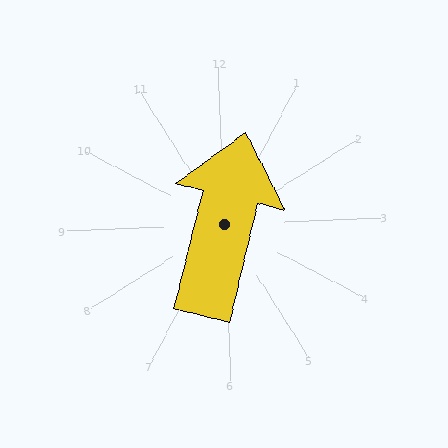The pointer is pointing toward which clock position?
Roughly 1 o'clock.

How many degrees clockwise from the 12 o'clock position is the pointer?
Approximately 16 degrees.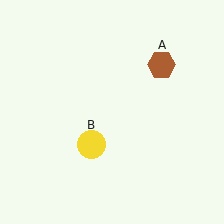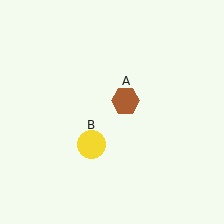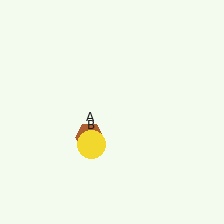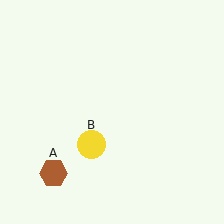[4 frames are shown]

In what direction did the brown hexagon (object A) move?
The brown hexagon (object A) moved down and to the left.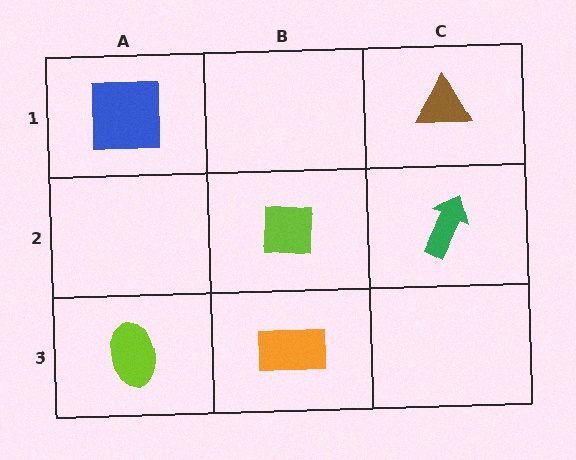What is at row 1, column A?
A blue square.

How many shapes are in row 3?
2 shapes.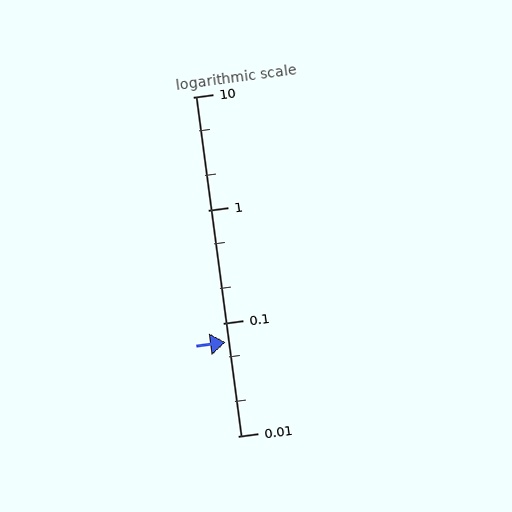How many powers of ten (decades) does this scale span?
The scale spans 3 decades, from 0.01 to 10.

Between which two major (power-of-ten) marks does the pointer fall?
The pointer is between 0.01 and 0.1.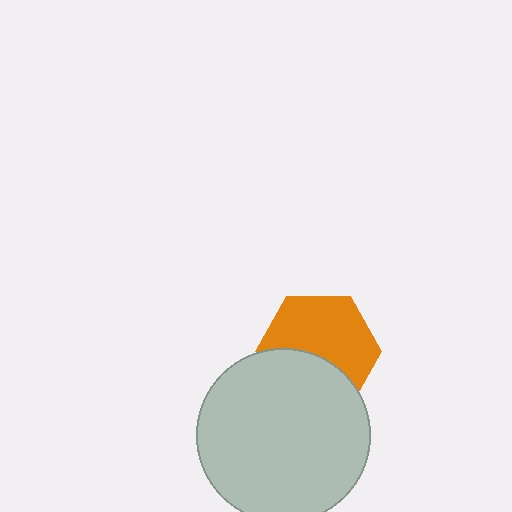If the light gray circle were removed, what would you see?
You would see the complete orange hexagon.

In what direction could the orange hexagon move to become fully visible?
The orange hexagon could move up. That would shift it out from behind the light gray circle entirely.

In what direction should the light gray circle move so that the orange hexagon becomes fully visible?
The light gray circle should move down. That is the shortest direction to clear the overlap and leave the orange hexagon fully visible.